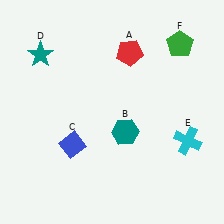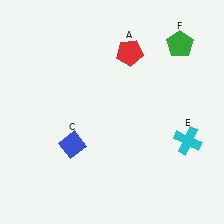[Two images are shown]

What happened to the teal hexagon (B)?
The teal hexagon (B) was removed in Image 2. It was in the bottom-right area of Image 1.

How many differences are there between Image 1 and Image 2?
There are 2 differences between the two images.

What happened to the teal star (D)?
The teal star (D) was removed in Image 2. It was in the top-left area of Image 1.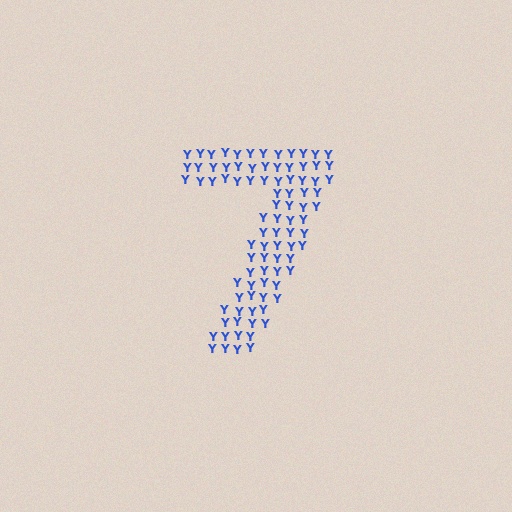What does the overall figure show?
The overall figure shows the digit 7.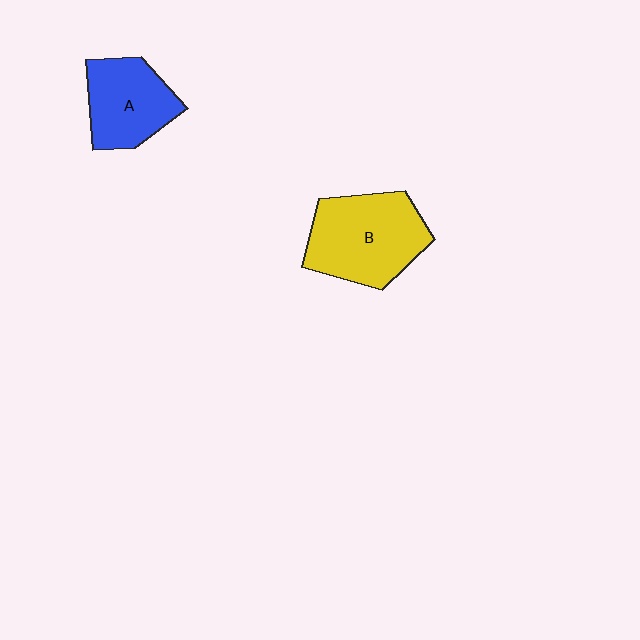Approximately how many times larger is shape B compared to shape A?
Approximately 1.4 times.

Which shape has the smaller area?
Shape A (blue).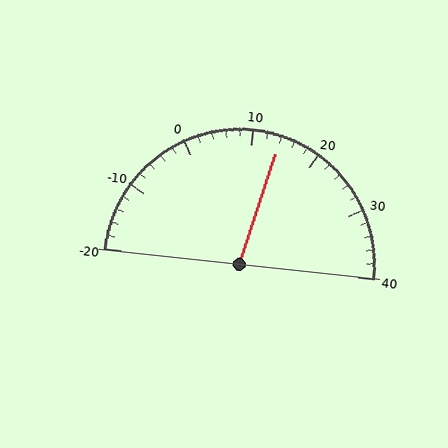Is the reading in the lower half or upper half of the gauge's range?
The reading is in the upper half of the range (-20 to 40).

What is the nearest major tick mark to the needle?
The nearest major tick mark is 10.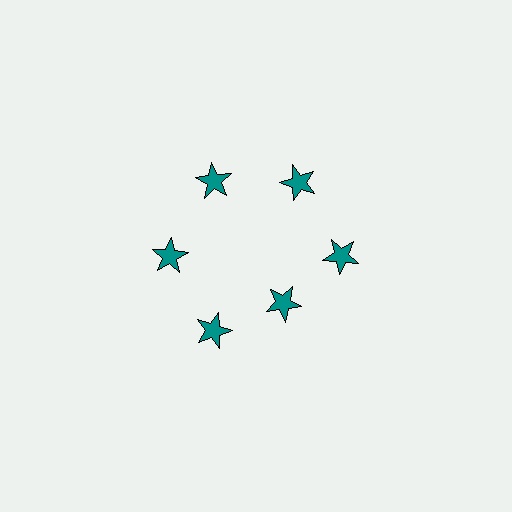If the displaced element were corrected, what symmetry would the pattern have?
It would have 6-fold rotational symmetry — the pattern would map onto itself every 60 degrees.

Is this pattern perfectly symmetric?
No. The 6 teal stars are arranged in a ring, but one element near the 5 o'clock position is pulled inward toward the center, breaking the 6-fold rotational symmetry.